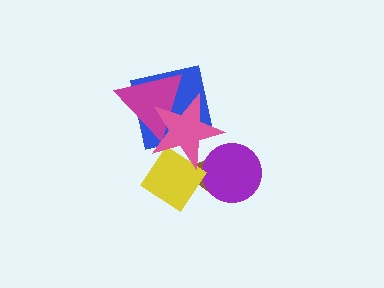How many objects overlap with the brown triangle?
3 objects overlap with the brown triangle.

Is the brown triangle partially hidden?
Yes, it is partially covered by another shape.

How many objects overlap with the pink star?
4 objects overlap with the pink star.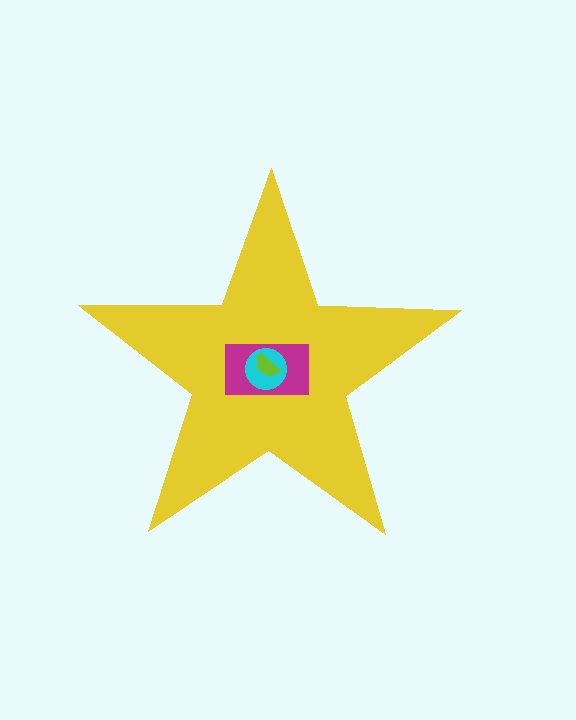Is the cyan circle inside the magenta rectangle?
Yes.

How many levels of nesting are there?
4.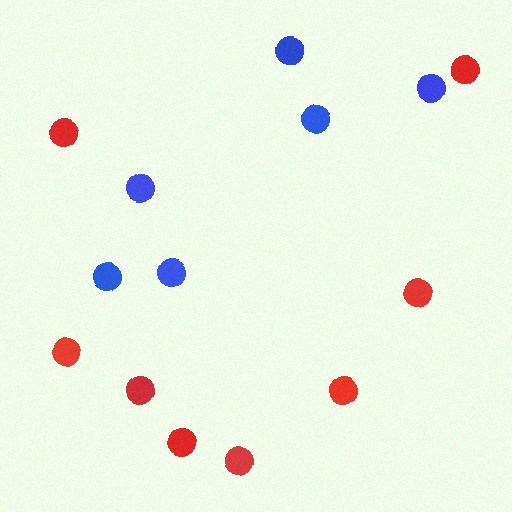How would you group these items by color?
There are 2 groups: one group of blue circles (6) and one group of red circles (8).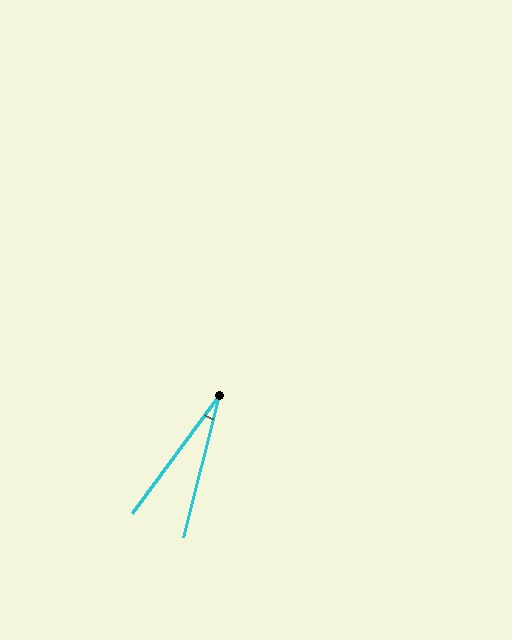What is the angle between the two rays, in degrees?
Approximately 22 degrees.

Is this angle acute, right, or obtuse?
It is acute.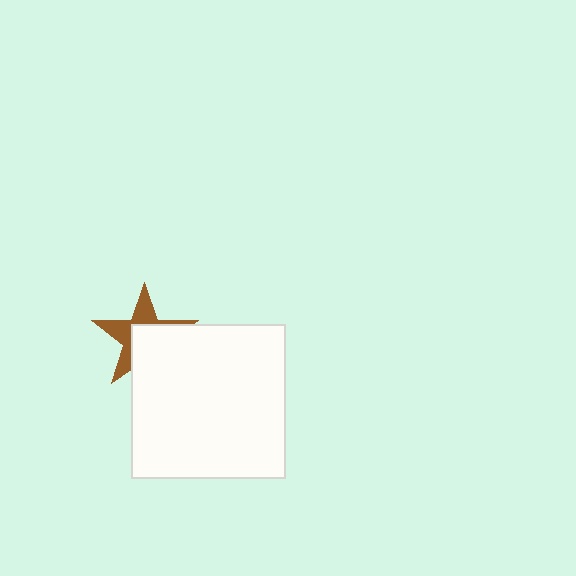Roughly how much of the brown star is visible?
About half of it is visible (roughly 47%).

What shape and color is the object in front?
The object in front is a white square.